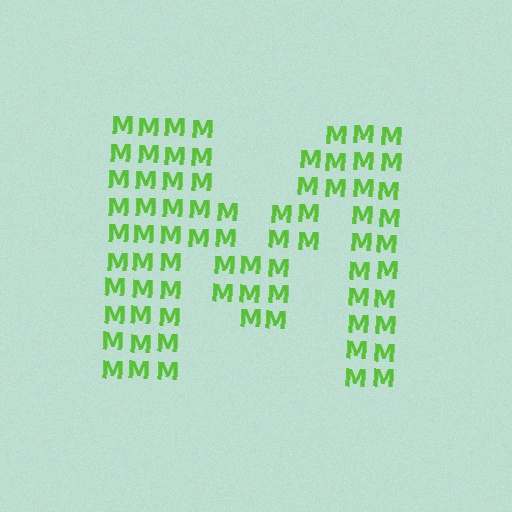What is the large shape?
The large shape is the letter M.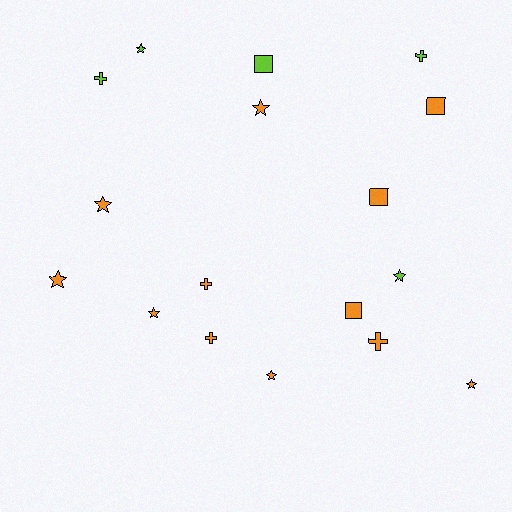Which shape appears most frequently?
Star, with 8 objects.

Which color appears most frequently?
Orange, with 12 objects.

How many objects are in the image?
There are 17 objects.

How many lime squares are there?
There is 1 lime square.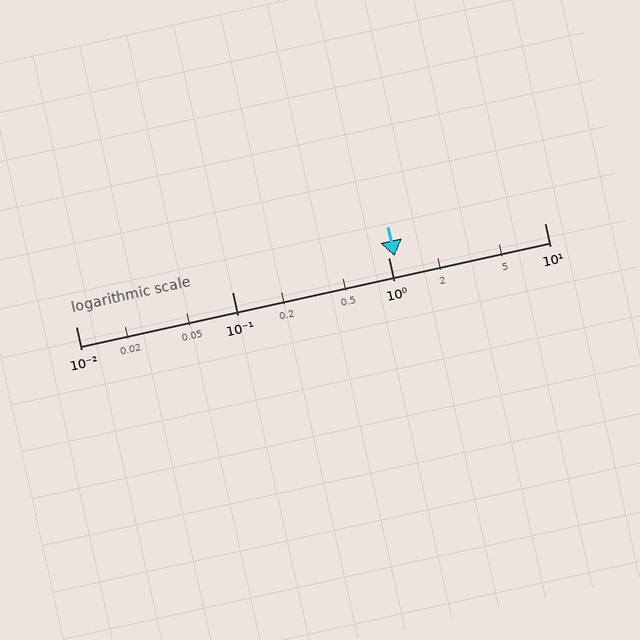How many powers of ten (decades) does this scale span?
The scale spans 3 decades, from 0.01 to 10.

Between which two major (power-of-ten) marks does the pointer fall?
The pointer is between 1 and 10.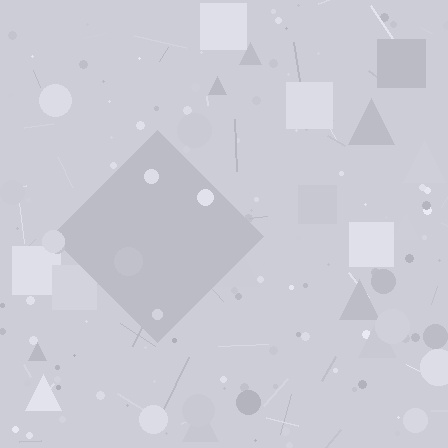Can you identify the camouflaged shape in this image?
The camouflaged shape is a diamond.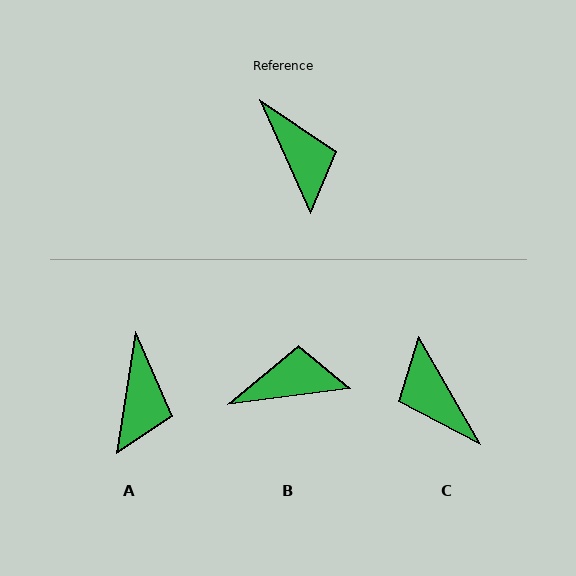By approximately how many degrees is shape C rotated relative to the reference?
Approximately 174 degrees clockwise.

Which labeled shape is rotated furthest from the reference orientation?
C, about 174 degrees away.